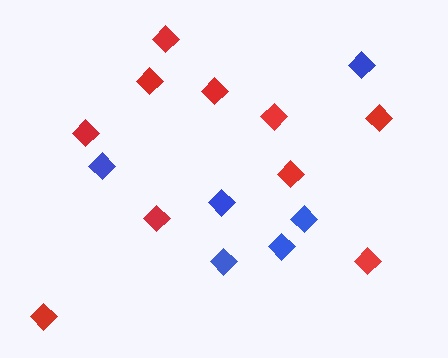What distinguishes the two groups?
There are 2 groups: one group of red diamonds (10) and one group of blue diamonds (6).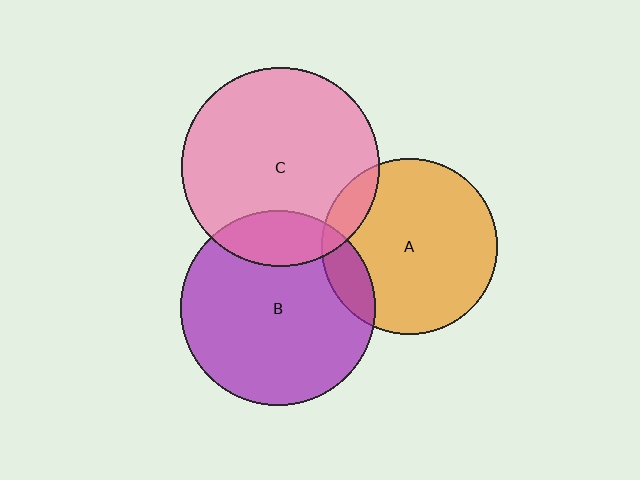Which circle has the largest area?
Circle C (pink).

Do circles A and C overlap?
Yes.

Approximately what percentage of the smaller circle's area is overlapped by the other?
Approximately 10%.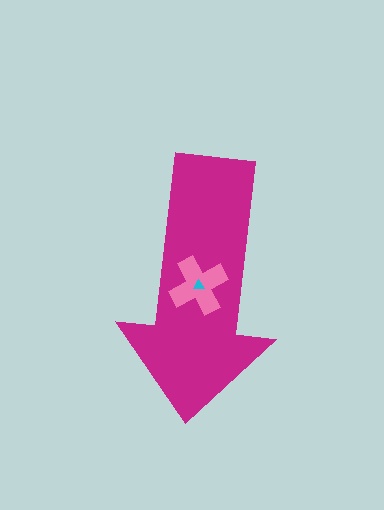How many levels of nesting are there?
3.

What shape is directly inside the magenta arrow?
The pink cross.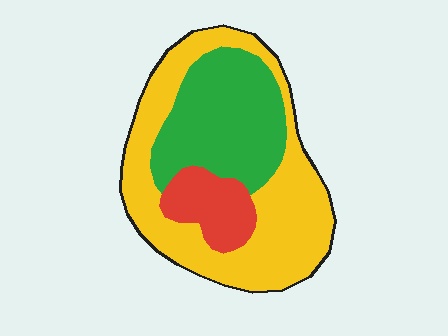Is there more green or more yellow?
Yellow.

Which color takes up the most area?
Yellow, at roughly 55%.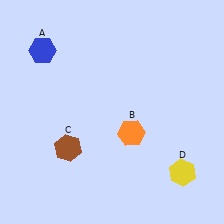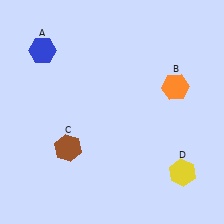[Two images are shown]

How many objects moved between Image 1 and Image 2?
1 object moved between the two images.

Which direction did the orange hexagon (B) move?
The orange hexagon (B) moved up.